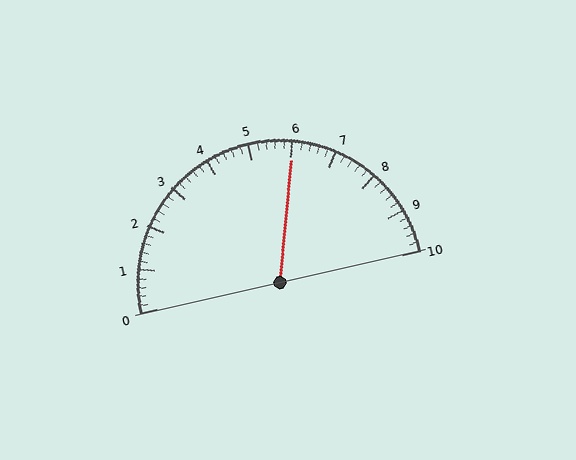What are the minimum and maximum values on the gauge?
The gauge ranges from 0 to 10.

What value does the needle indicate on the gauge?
The needle indicates approximately 6.0.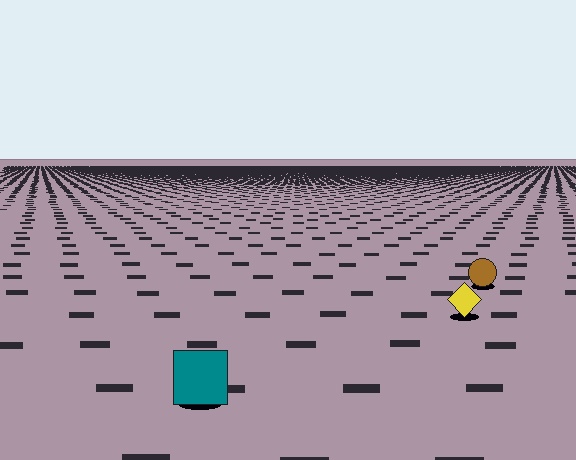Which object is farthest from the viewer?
The brown circle is farthest from the viewer. It appears smaller and the ground texture around it is denser.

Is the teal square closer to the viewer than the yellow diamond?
Yes. The teal square is closer — you can tell from the texture gradient: the ground texture is coarser near it.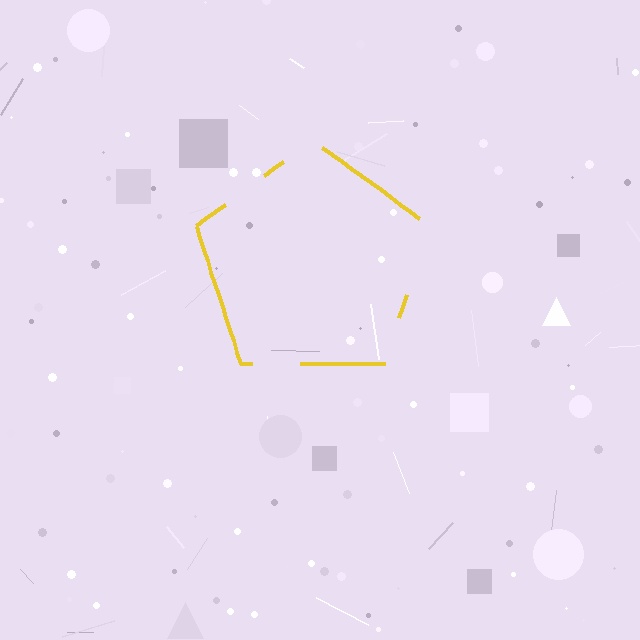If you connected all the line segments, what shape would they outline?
They would outline a pentagon.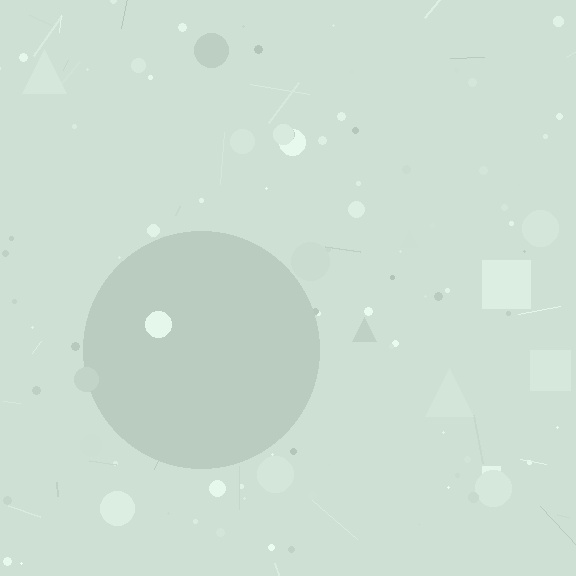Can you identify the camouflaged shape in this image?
The camouflaged shape is a circle.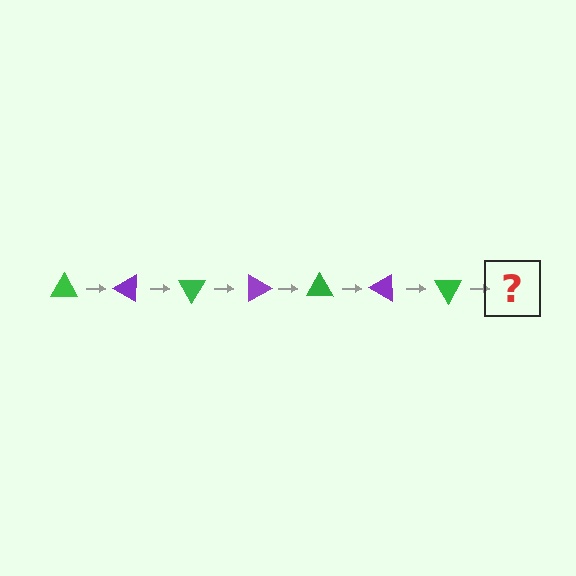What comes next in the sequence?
The next element should be a purple triangle, rotated 210 degrees from the start.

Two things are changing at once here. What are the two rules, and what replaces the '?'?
The two rules are that it rotates 30 degrees each step and the color cycles through green and purple. The '?' should be a purple triangle, rotated 210 degrees from the start.